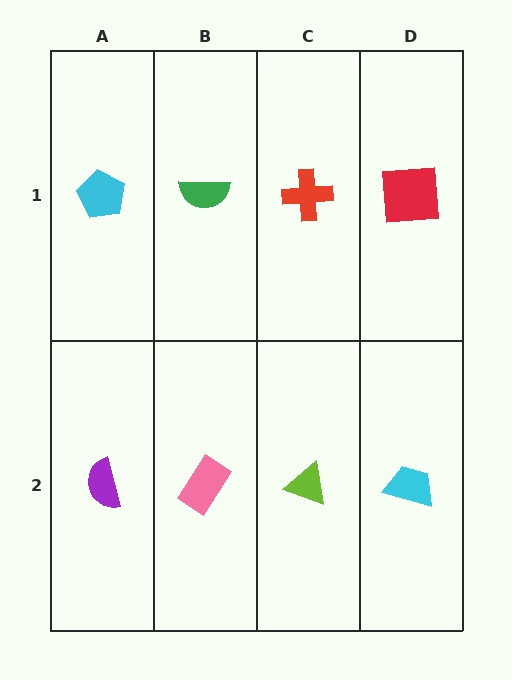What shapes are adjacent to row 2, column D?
A red square (row 1, column D), a lime triangle (row 2, column C).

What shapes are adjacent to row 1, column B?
A pink rectangle (row 2, column B), a cyan pentagon (row 1, column A), a red cross (row 1, column C).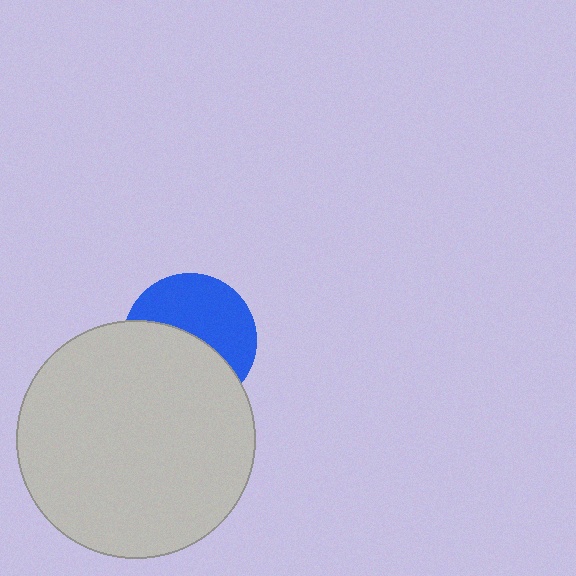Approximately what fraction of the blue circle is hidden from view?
Roughly 50% of the blue circle is hidden behind the light gray circle.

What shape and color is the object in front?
The object in front is a light gray circle.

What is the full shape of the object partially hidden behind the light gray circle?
The partially hidden object is a blue circle.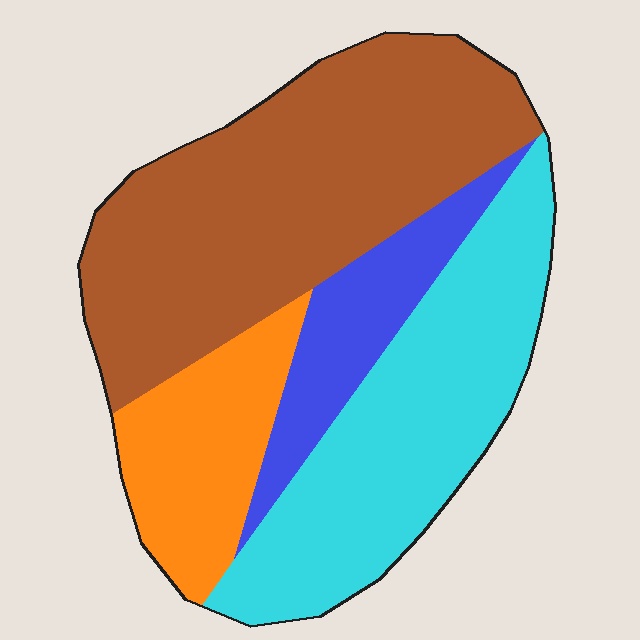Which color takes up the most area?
Brown, at roughly 40%.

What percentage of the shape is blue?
Blue covers around 10% of the shape.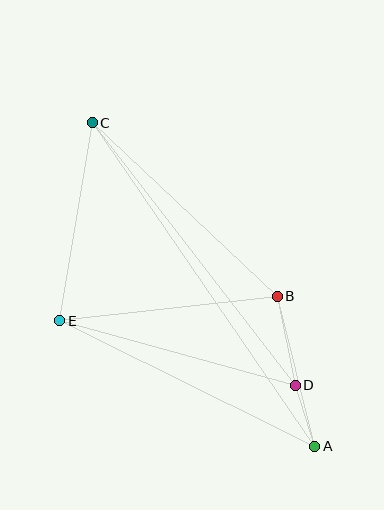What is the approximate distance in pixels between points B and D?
The distance between B and D is approximately 91 pixels.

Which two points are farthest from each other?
Points A and C are farthest from each other.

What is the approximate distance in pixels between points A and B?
The distance between A and B is approximately 155 pixels.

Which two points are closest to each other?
Points A and D are closest to each other.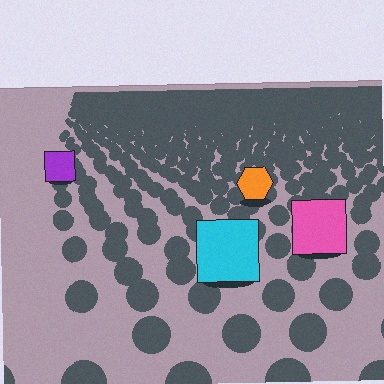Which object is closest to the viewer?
The cyan square is closest. The texture marks near it are larger and more spread out.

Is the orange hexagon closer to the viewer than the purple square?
Yes. The orange hexagon is closer — you can tell from the texture gradient: the ground texture is coarser near it.